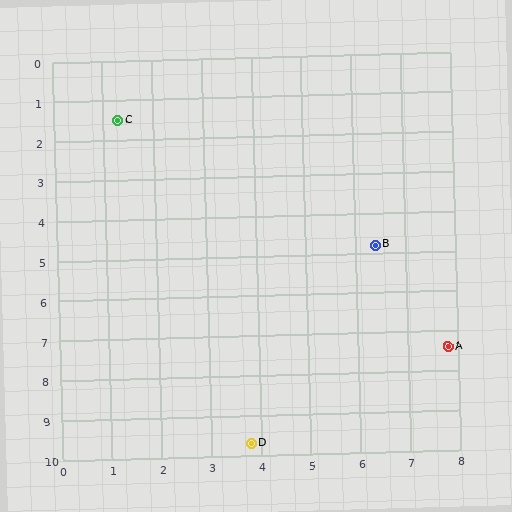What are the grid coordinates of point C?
Point C is at approximately (1.3, 1.5).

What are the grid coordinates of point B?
Point B is at approximately (6.4, 4.8).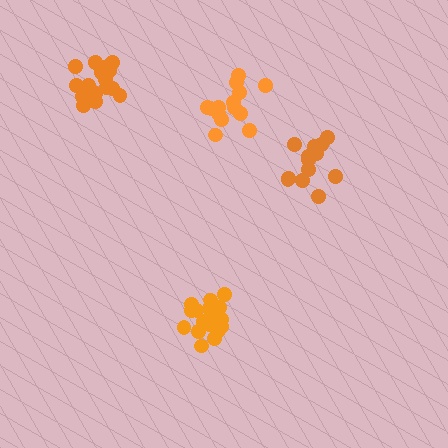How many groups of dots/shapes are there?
There are 4 groups.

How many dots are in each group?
Group 1: 13 dots, Group 2: 18 dots, Group 3: 17 dots, Group 4: 14 dots (62 total).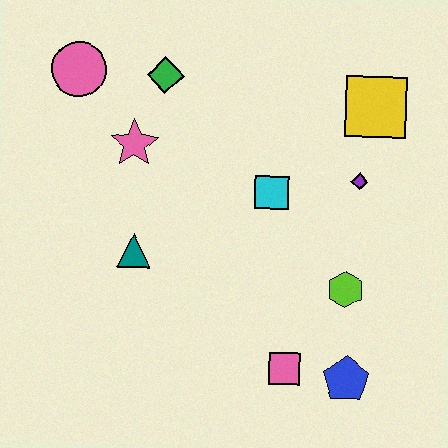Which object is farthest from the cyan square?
The pink circle is farthest from the cyan square.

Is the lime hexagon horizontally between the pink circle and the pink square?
No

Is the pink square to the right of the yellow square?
No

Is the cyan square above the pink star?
No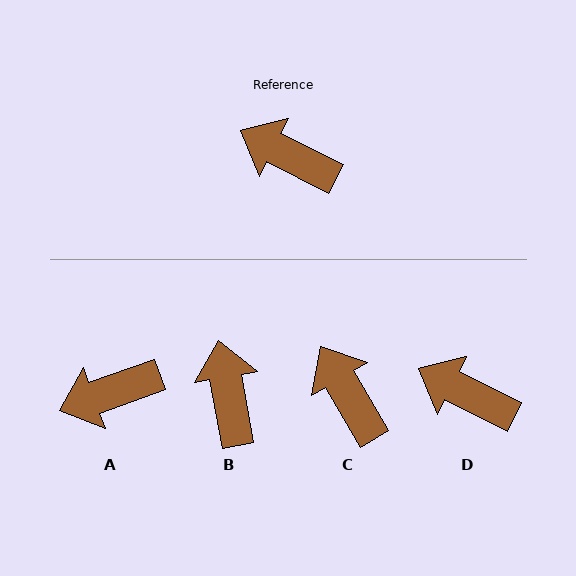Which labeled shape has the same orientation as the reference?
D.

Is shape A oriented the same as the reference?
No, it is off by about 46 degrees.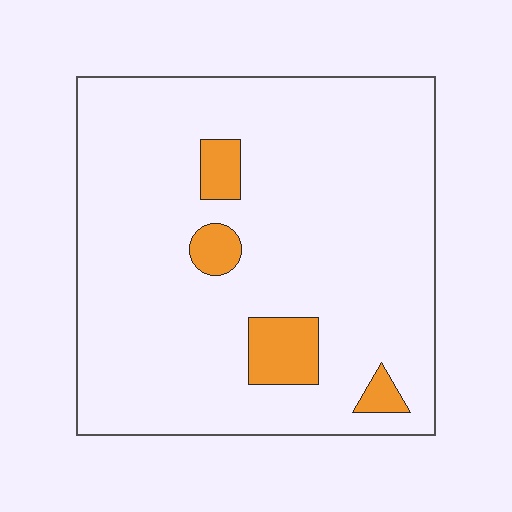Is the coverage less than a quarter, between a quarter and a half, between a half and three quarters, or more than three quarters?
Less than a quarter.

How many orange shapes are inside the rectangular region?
4.